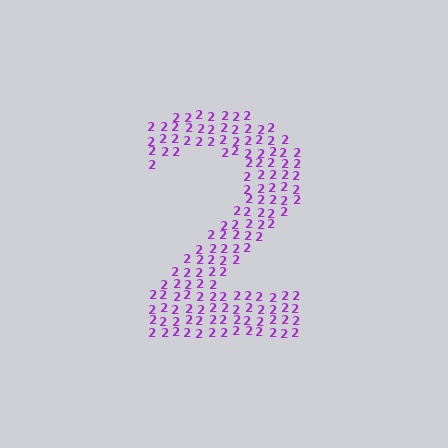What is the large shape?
The large shape is the digit 2.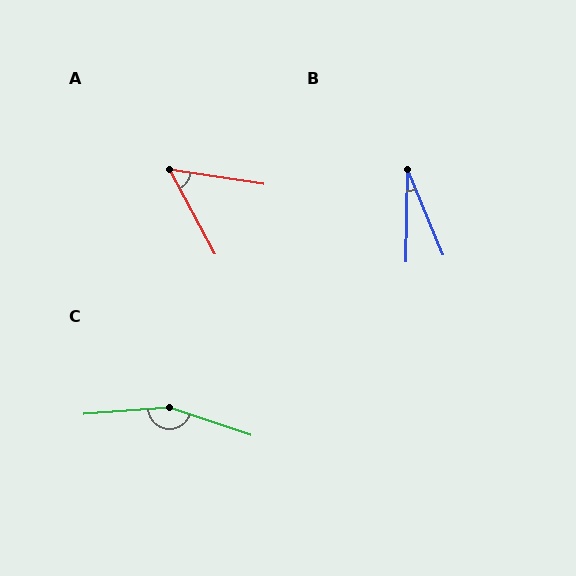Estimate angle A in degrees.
Approximately 53 degrees.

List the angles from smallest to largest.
B (23°), A (53°), C (157°).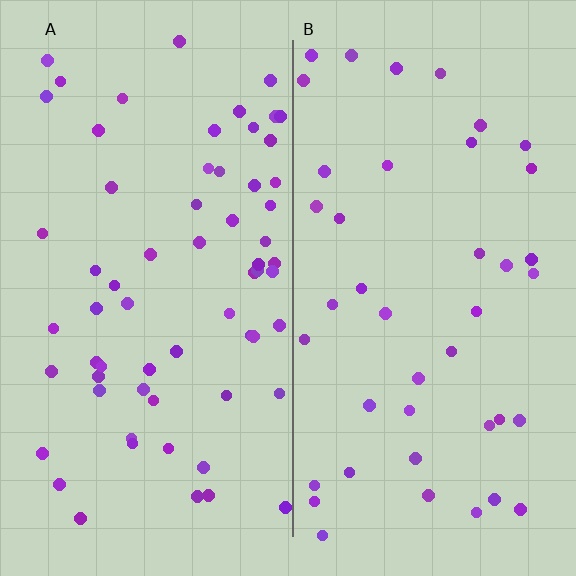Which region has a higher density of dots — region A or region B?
A (the left).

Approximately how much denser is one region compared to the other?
Approximately 1.5× — region A over region B.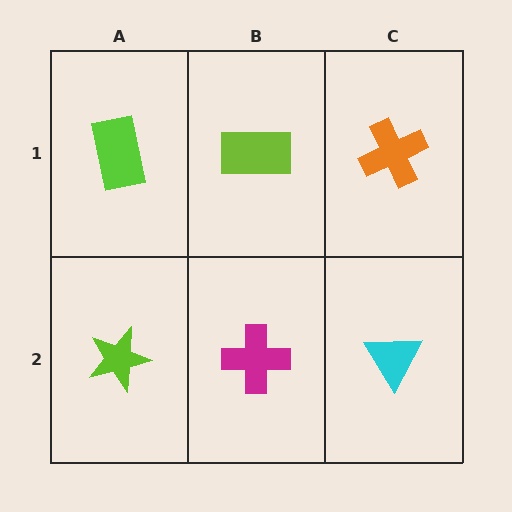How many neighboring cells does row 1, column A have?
2.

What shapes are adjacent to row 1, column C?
A cyan triangle (row 2, column C), a lime rectangle (row 1, column B).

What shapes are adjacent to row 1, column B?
A magenta cross (row 2, column B), a lime rectangle (row 1, column A), an orange cross (row 1, column C).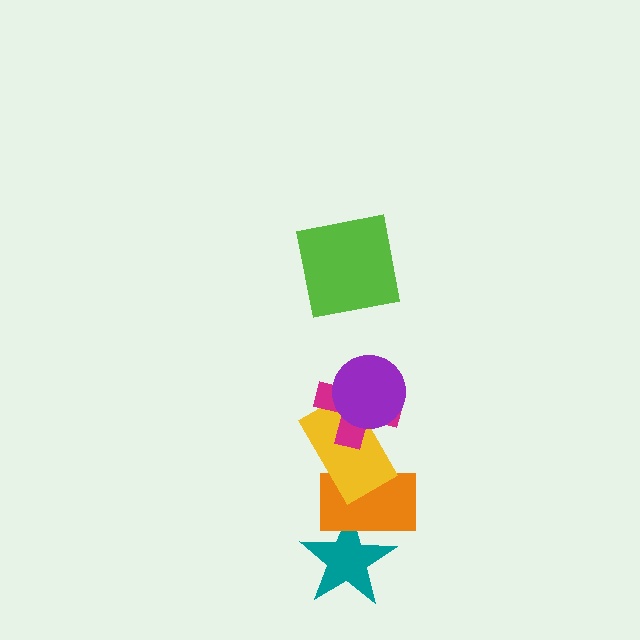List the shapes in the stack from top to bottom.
From top to bottom: the lime square, the purple circle, the magenta cross, the yellow rectangle, the orange rectangle, the teal star.